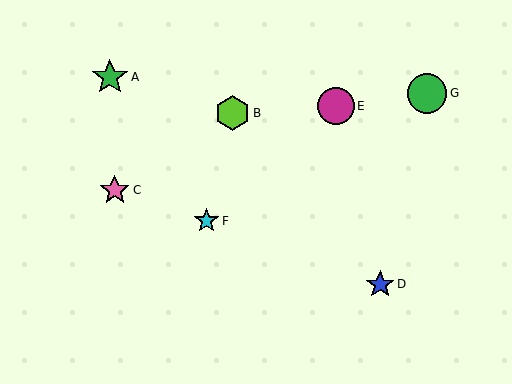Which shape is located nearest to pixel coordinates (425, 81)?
The green circle (labeled G) at (427, 93) is nearest to that location.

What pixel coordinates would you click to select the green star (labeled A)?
Click at (110, 77) to select the green star A.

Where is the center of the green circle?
The center of the green circle is at (427, 93).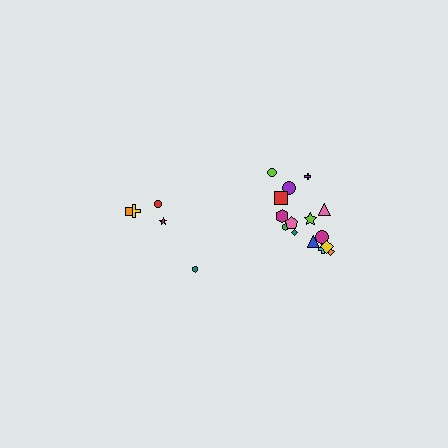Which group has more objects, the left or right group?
The right group.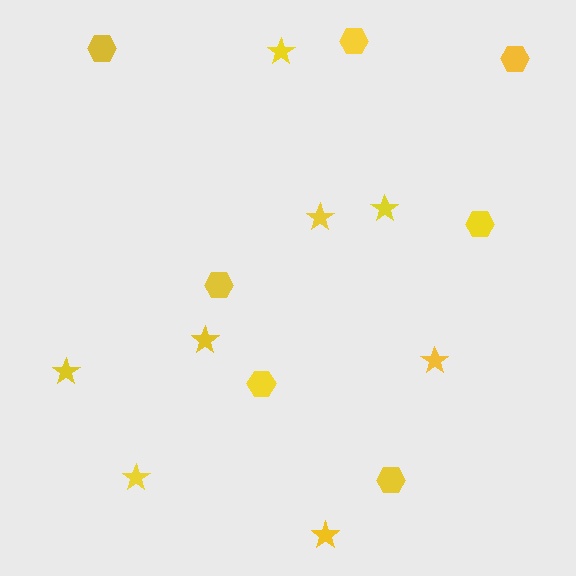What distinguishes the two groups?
There are 2 groups: one group of stars (8) and one group of hexagons (7).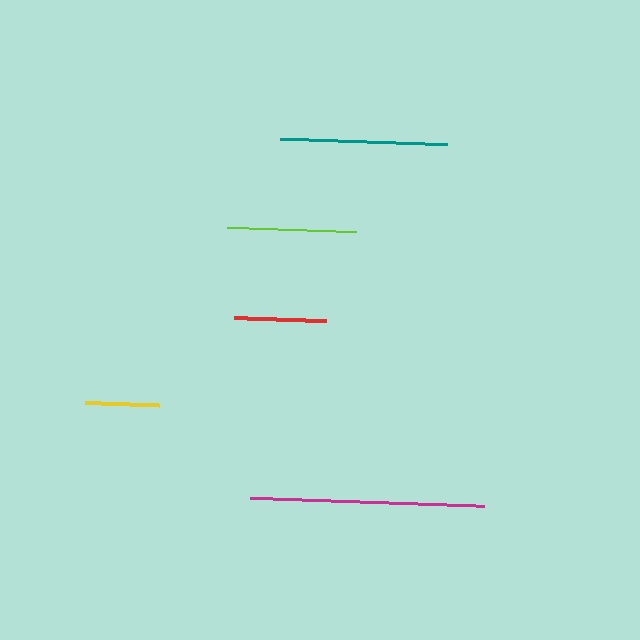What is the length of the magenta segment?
The magenta segment is approximately 234 pixels long.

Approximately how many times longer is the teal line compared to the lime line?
The teal line is approximately 1.3 times the length of the lime line.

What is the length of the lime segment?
The lime segment is approximately 128 pixels long.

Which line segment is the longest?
The magenta line is the longest at approximately 234 pixels.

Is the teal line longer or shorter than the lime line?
The teal line is longer than the lime line.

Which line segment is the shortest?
The yellow line is the shortest at approximately 75 pixels.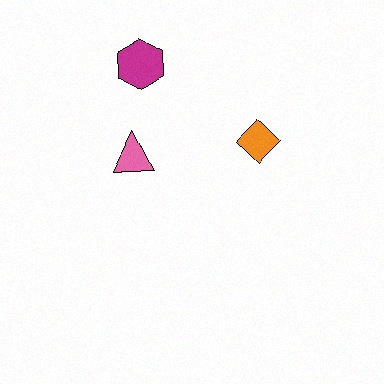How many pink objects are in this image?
There is 1 pink object.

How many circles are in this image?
There are no circles.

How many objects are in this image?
There are 3 objects.